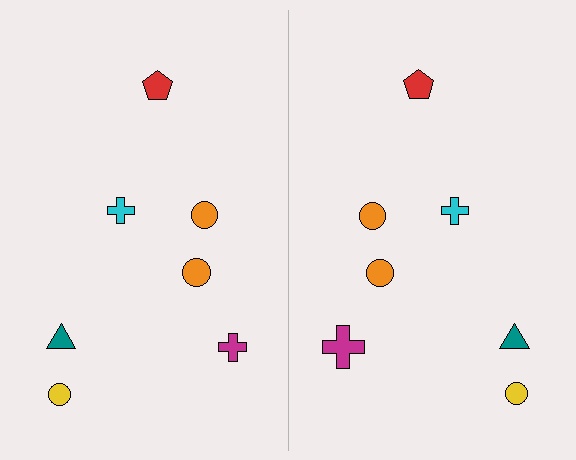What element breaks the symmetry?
The magenta cross on the right side has a different size than its mirror counterpart.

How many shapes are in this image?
There are 14 shapes in this image.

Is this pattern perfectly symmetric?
No, the pattern is not perfectly symmetric. The magenta cross on the right side has a different size than its mirror counterpart.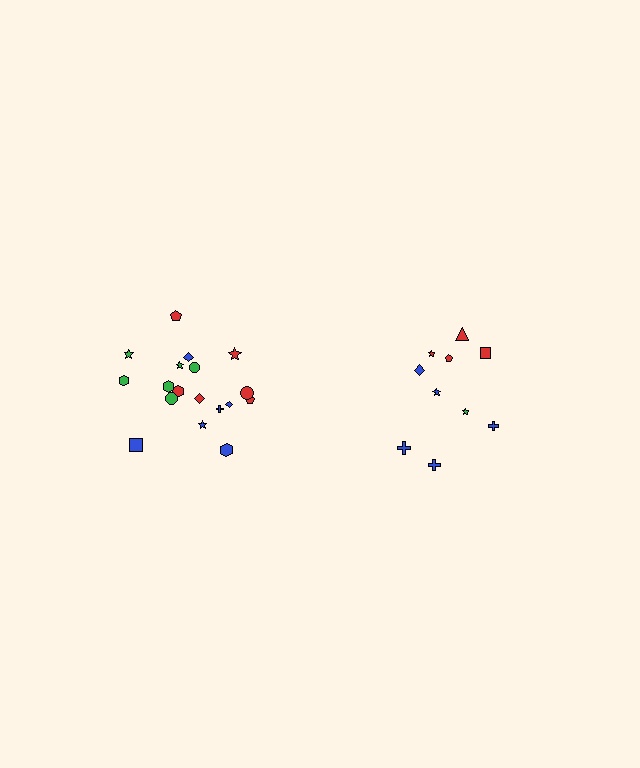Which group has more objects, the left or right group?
The left group.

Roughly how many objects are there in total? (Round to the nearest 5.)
Roughly 30 objects in total.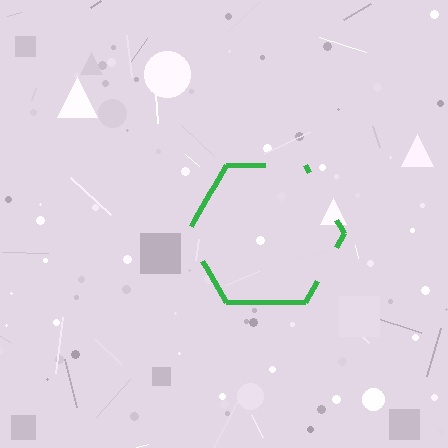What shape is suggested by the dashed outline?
The dashed outline suggests a hexagon.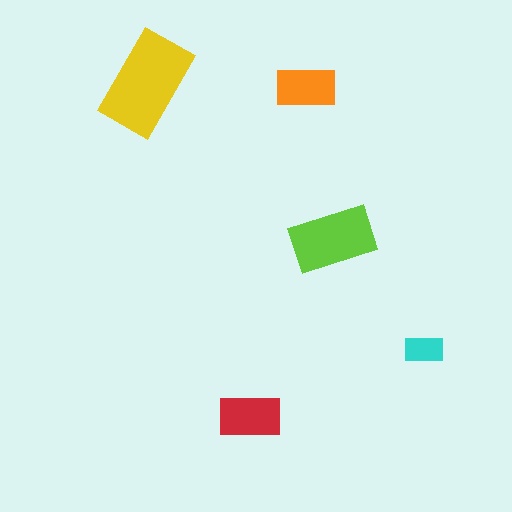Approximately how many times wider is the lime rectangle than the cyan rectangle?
About 2 times wider.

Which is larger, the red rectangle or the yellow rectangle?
The yellow one.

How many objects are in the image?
There are 5 objects in the image.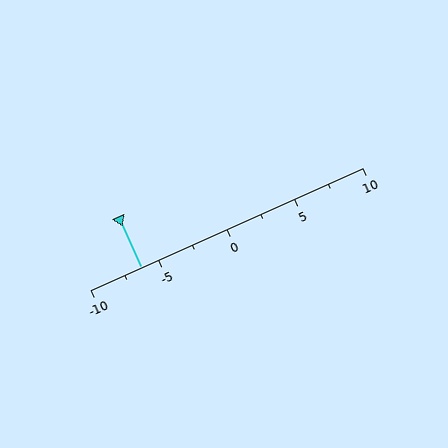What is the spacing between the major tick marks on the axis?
The major ticks are spaced 5 apart.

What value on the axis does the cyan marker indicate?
The marker indicates approximately -6.2.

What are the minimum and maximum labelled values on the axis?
The axis runs from -10 to 10.